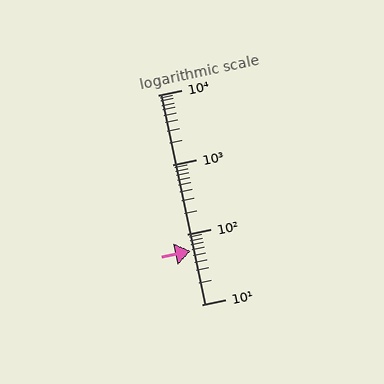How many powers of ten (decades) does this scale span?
The scale spans 3 decades, from 10 to 10000.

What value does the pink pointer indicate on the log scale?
The pointer indicates approximately 59.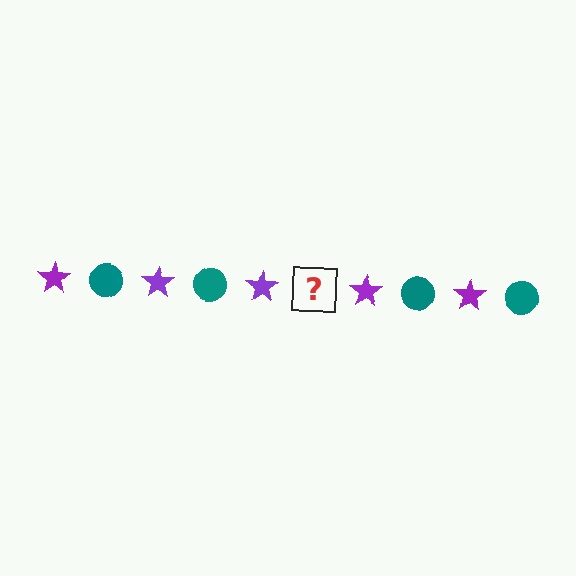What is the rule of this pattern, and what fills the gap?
The rule is that the pattern alternates between purple star and teal circle. The gap should be filled with a teal circle.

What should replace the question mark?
The question mark should be replaced with a teal circle.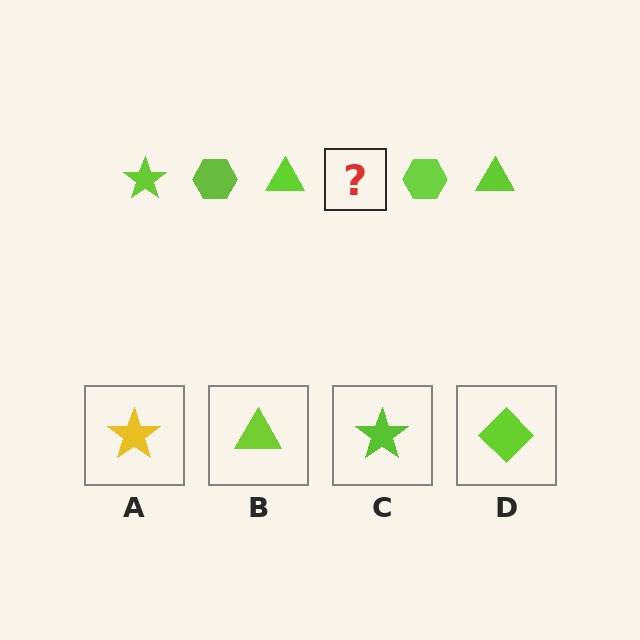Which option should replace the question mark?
Option C.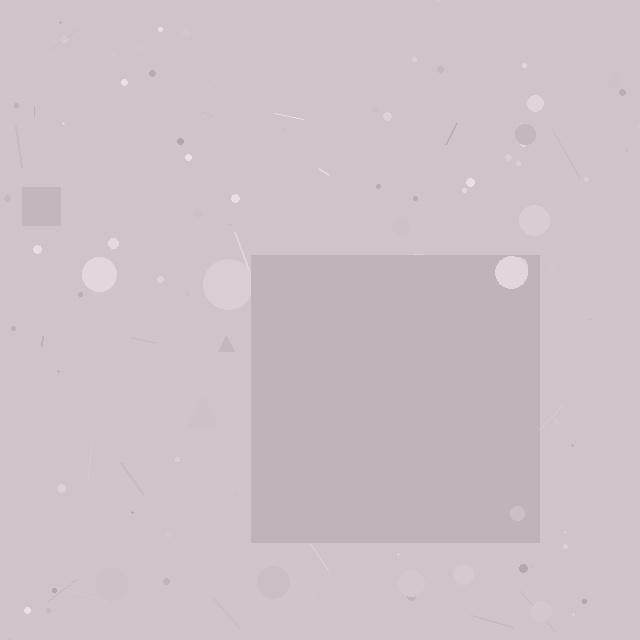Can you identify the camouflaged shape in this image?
The camouflaged shape is a square.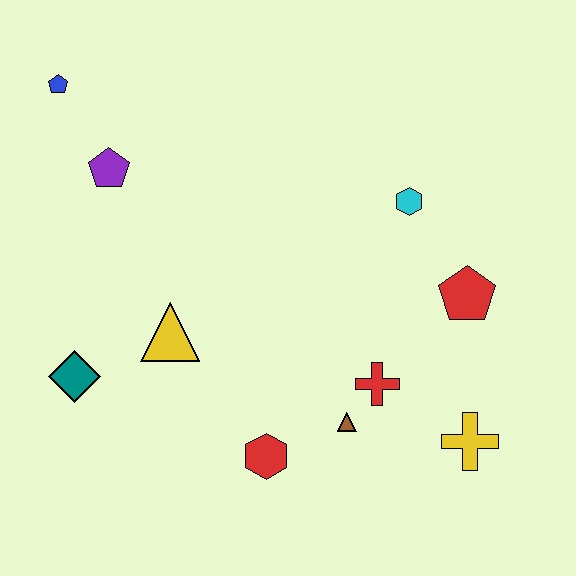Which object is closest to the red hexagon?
The brown triangle is closest to the red hexagon.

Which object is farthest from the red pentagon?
The blue pentagon is farthest from the red pentagon.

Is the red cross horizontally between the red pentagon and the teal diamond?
Yes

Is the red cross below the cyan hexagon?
Yes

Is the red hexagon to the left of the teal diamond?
No